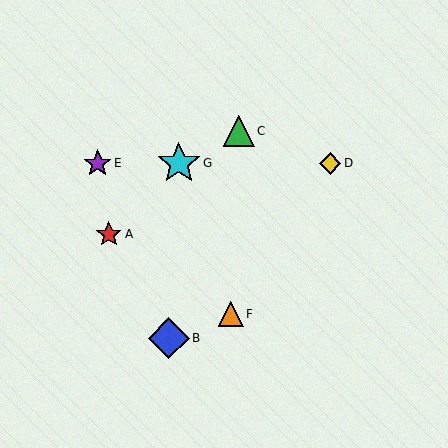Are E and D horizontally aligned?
Yes, both are at y≈163.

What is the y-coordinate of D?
Object D is at y≈163.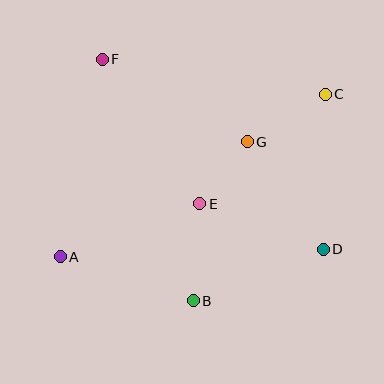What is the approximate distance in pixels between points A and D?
The distance between A and D is approximately 263 pixels.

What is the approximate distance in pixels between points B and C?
The distance between B and C is approximately 245 pixels.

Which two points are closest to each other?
Points E and G are closest to each other.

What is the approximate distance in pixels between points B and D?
The distance between B and D is approximately 140 pixels.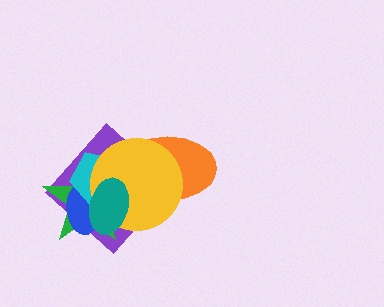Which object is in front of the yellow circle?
The teal ellipse is in front of the yellow circle.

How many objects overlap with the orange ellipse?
2 objects overlap with the orange ellipse.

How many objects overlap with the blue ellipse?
5 objects overlap with the blue ellipse.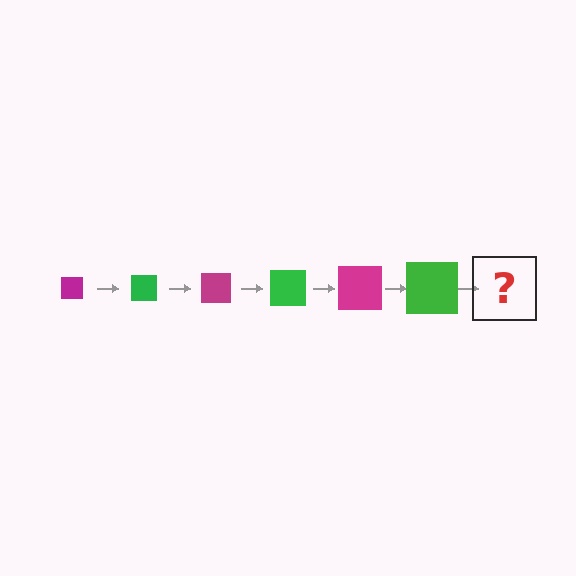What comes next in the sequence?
The next element should be a magenta square, larger than the previous one.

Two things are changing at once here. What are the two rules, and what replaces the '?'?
The two rules are that the square grows larger each step and the color cycles through magenta and green. The '?' should be a magenta square, larger than the previous one.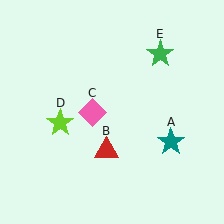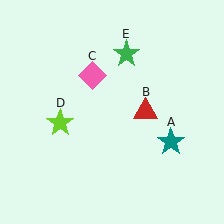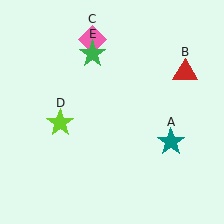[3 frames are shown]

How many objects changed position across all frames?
3 objects changed position: red triangle (object B), pink diamond (object C), green star (object E).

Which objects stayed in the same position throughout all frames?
Teal star (object A) and lime star (object D) remained stationary.